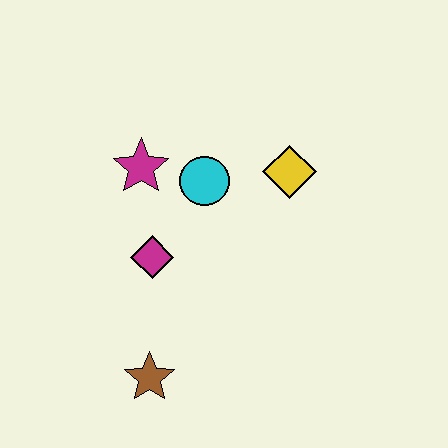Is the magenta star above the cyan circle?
Yes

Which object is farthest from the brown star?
The yellow diamond is farthest from the brown star.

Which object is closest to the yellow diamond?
The cyan circle is closest to the yellow diamond.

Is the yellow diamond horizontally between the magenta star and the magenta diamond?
No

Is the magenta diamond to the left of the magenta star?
No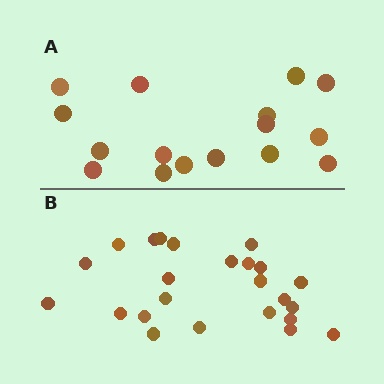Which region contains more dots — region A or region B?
Region B (the bottom region) has more dots.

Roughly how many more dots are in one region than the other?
Region B has roughly 8 or so more dots than region A.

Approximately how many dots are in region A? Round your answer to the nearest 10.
About 20 dots. (The exact count is 16, which rounds to 20.)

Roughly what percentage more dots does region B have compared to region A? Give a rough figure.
About 50% more.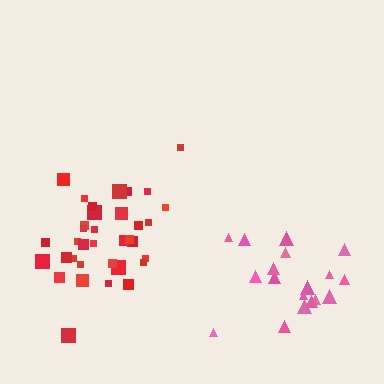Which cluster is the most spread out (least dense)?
Pink.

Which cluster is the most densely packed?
Red.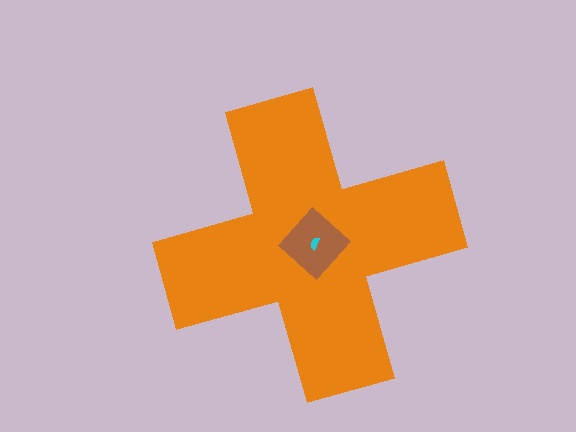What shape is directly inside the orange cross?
The brown diamond.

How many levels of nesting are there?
3.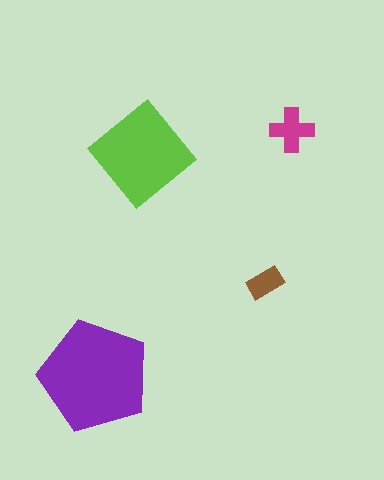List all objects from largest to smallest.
The purple pentagon, the lime diamond, the magenta cross, the brown rectangle.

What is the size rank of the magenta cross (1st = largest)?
3rd.